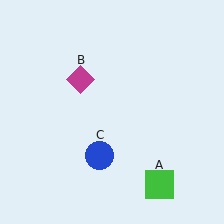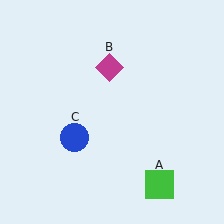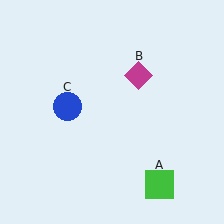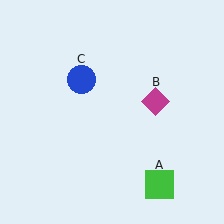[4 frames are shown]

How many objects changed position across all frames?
2 objects changed position: magenta diamond (object B), blue circle (object C).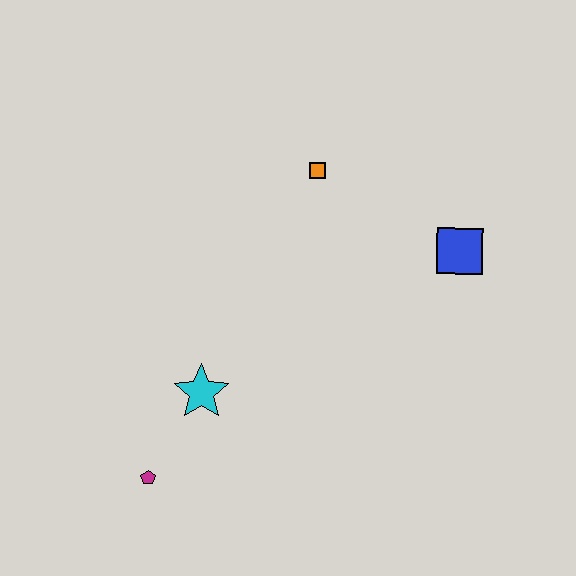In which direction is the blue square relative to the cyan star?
The blue square is to the right of the cyan star.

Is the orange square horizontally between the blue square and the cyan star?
Yes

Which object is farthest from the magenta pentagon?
The blue square is farthest from the magenta pentagon.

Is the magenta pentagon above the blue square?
No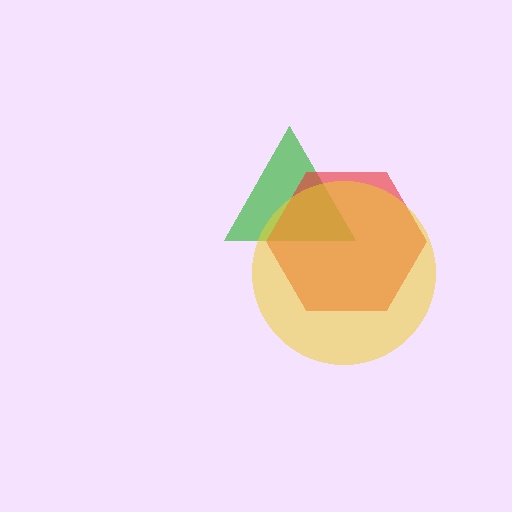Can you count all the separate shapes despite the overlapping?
Yes, there are 3 separate shapes.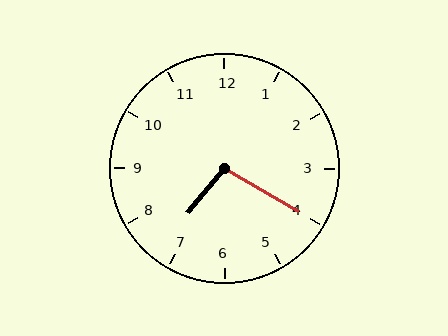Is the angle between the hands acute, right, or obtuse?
It is obtuse.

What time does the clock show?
7:20.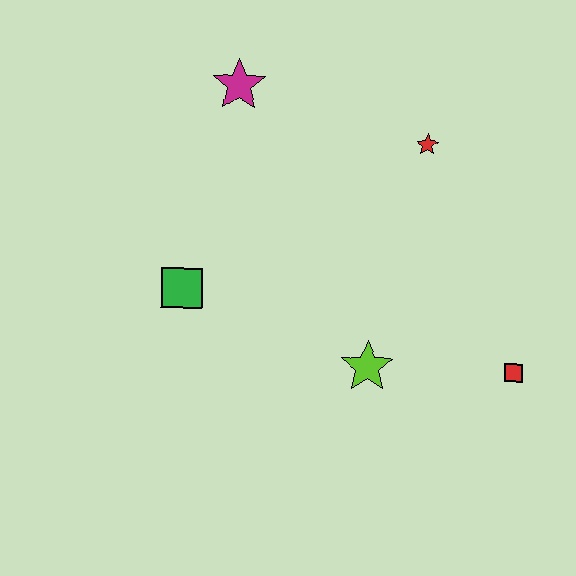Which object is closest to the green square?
The lime star is closest to the green square.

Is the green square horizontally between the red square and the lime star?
No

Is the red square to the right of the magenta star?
Yes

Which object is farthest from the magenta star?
The red square is farthest from the magenta star.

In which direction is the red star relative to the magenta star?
The red star is to the right of the magenta star.